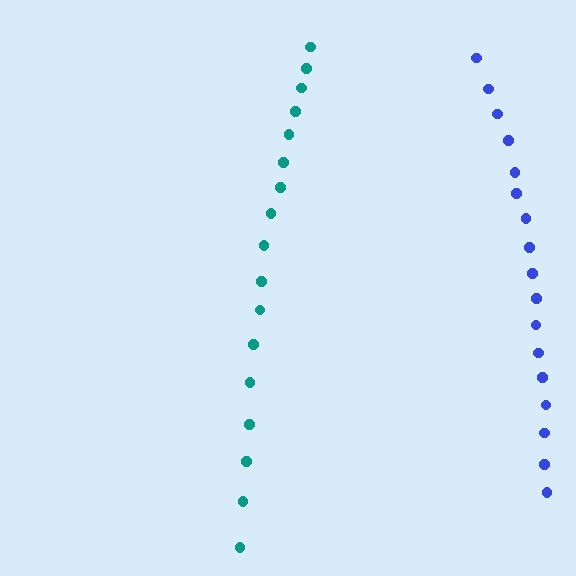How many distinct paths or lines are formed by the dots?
There are 2 distinct paths.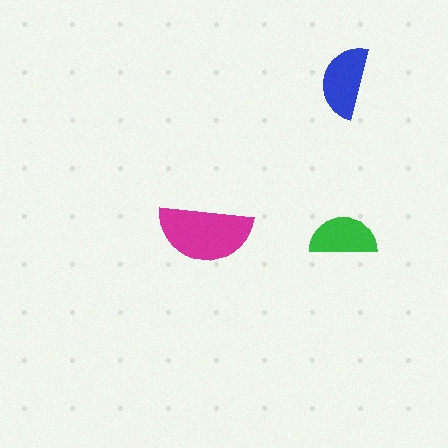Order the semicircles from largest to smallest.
the magenta one, the blue one, the green one.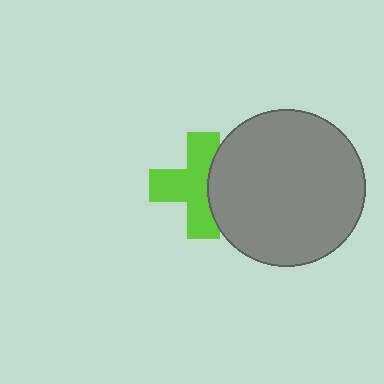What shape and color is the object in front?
The object in front is a gray circle.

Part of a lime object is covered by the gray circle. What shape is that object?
It is a cross.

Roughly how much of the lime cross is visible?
Most of it is visible (roughly 67%).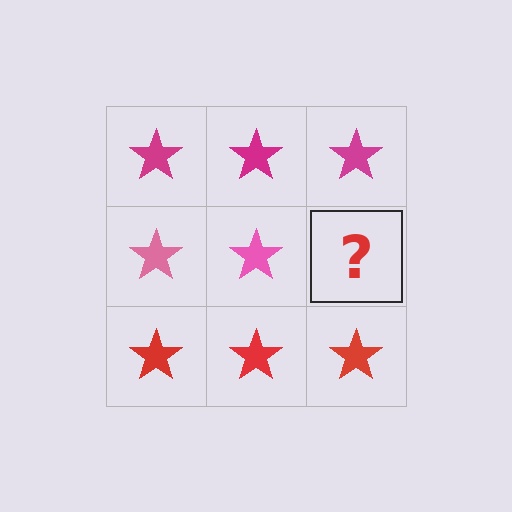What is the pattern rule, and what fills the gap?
The rule is that each row has a consistent color. The gap should be filled with a pink star.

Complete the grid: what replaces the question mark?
The question mark should be replaced with a pink star.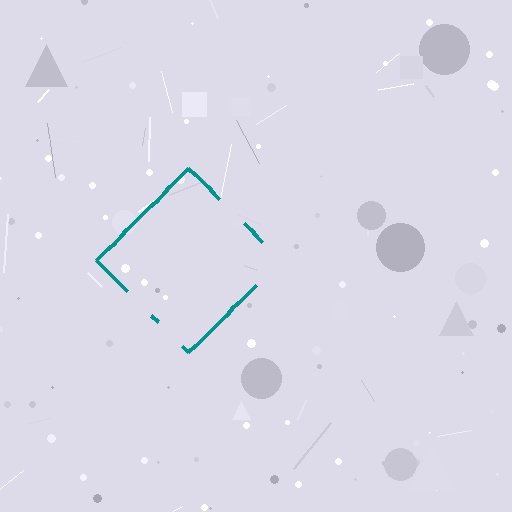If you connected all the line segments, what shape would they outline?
They would outline a diamond.